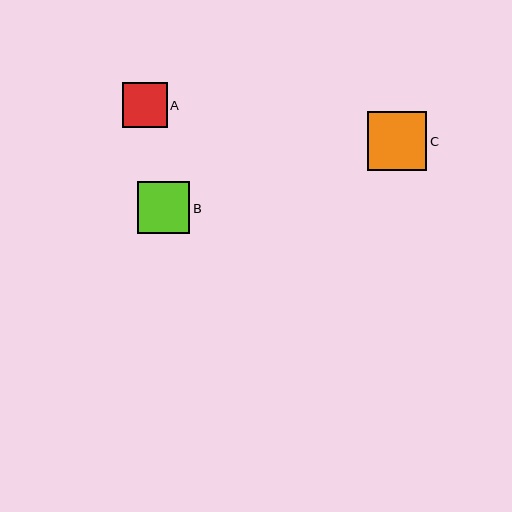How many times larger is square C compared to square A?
Square C is approximately 1.3 times the size of square A.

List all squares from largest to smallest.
From largest to smallest: C, B, A.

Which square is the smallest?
Square A is the smallest with a size of approximately 45 pixels.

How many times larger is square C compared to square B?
Square C is approximately 1.1 times the size of square B.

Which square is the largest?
Square C is the largest with a size of approximately 59 pixels.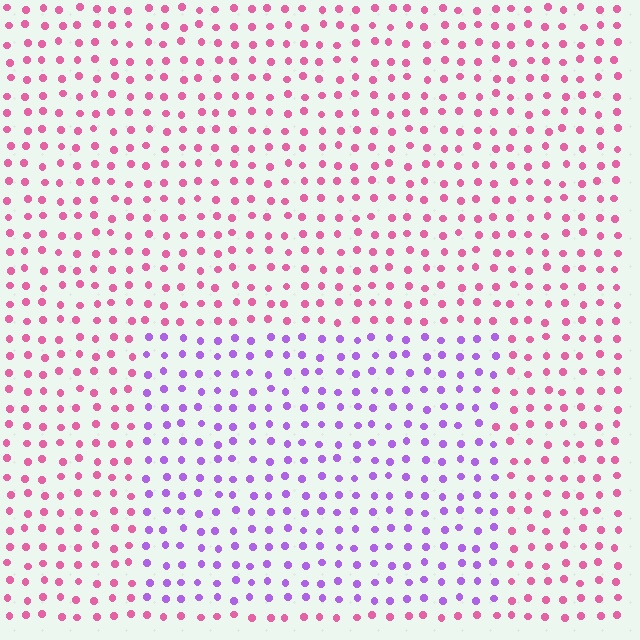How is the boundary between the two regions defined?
The boundary is defined purely by a slight shift in hue (about 55 degrees). Spacing, size, and orientation are identical on both sides.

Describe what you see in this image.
The image is filled with small pink elements in a uniform arrangement. A rectangle-shaped region is visible where the elements are tinted to a slightly different hue, forming a subtle color boundary.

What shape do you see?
I see a rectangle.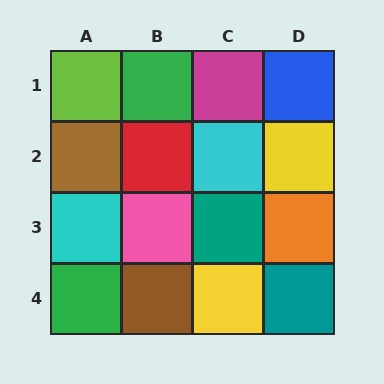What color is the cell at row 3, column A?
Cyan.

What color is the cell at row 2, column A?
Brown.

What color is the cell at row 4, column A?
Green.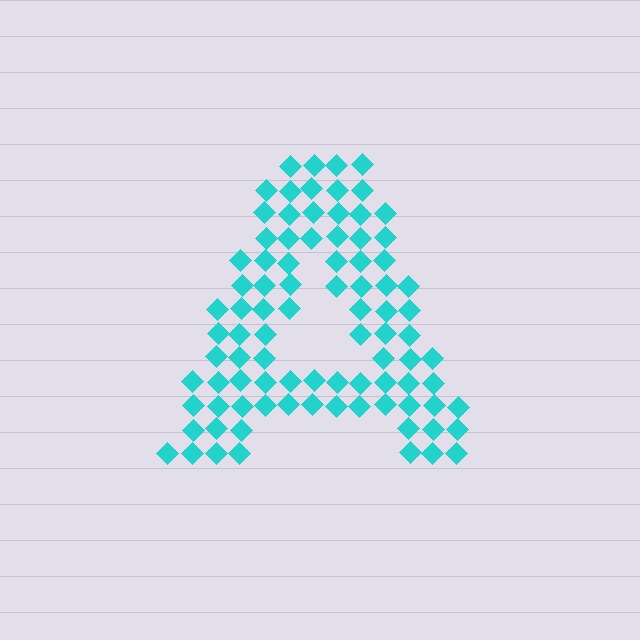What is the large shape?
The large shape is the letter A.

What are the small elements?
The small elements are diamonds.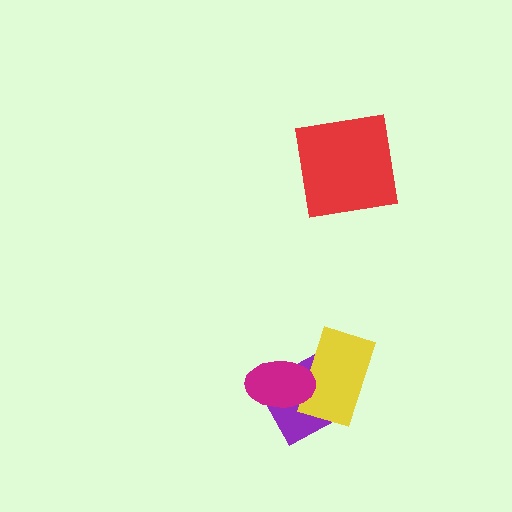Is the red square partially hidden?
No, no other shape covers it.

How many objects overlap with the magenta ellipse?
2 objects overlap with the magenta ellipse.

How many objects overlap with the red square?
0 objects overlap with the red square.